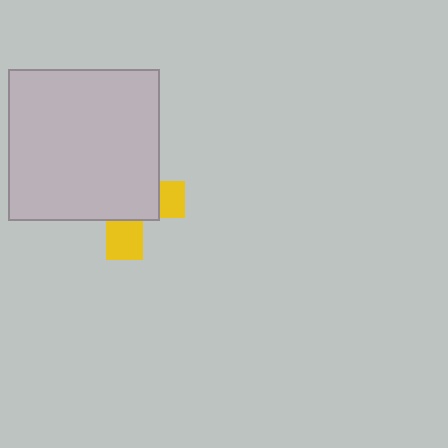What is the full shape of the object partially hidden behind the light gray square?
The partially hidden object is a yellow cross.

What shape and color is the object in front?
The object in front is a light gray square.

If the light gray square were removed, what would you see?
You would see the complete yellow cross.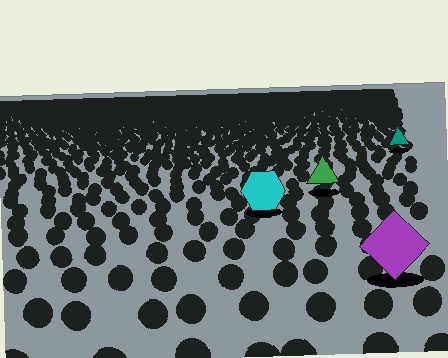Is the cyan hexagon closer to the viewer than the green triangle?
Yes. The cyan hexagon is closer — you can tell from the texture gradient: the ground texture is coarser near it.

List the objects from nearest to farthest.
From nearest to farthest: the purple diamond, the cyan hexagon, the green triangle, the teal triangle.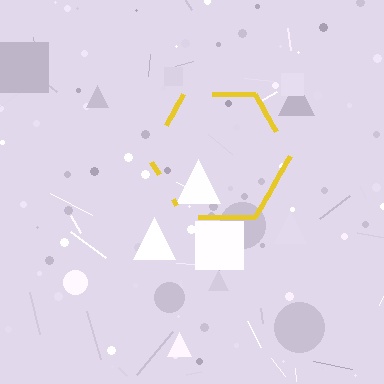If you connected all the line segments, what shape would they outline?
They would outline a hexagon.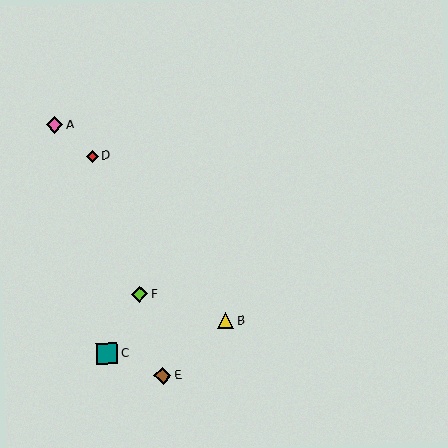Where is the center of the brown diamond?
The center of the brown diamond is at (163, 376).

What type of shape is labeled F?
Shape F is a lime diamond.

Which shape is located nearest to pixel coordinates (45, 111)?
The pink diamond (labeled A) at (55, 125) is nearest to that location.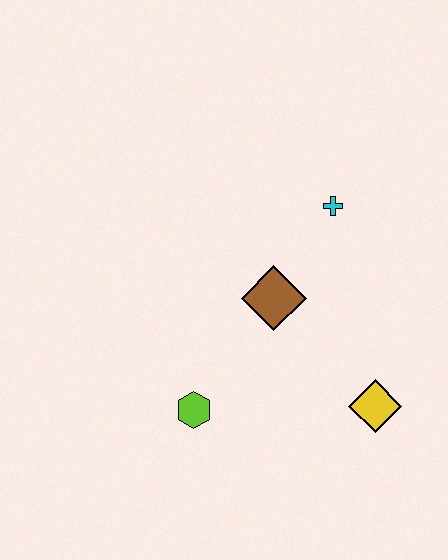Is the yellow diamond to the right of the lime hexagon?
Yes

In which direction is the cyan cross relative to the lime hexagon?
The cyan cross is above the lime hexagon.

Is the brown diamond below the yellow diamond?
No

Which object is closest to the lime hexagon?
The brown diamond is closest to the lime hexagon.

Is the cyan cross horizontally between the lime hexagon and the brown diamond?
No